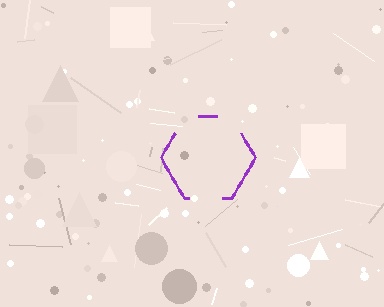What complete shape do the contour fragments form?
The contour fragments form a hexagon.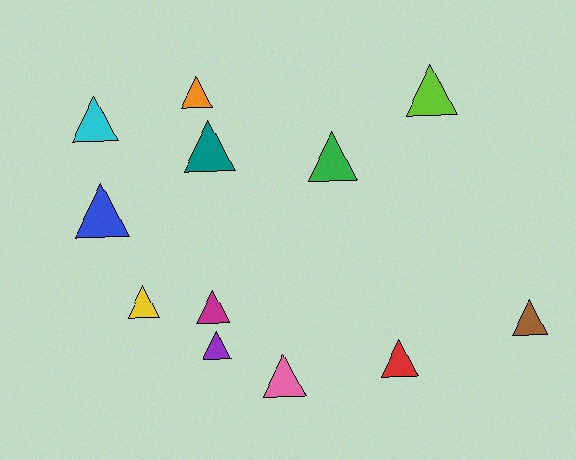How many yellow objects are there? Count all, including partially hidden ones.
There is 1 yellow object.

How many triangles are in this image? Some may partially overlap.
There are 12 triangles.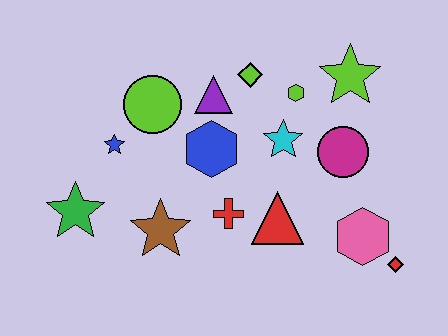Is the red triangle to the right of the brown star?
Yes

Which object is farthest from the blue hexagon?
The red diamond is farthest from the blue hexagon.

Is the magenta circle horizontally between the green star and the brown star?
No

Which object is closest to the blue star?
The lime circle is closest to the blue star.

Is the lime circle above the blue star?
Yes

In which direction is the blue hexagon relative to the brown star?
The blue hexagon is above the brown star.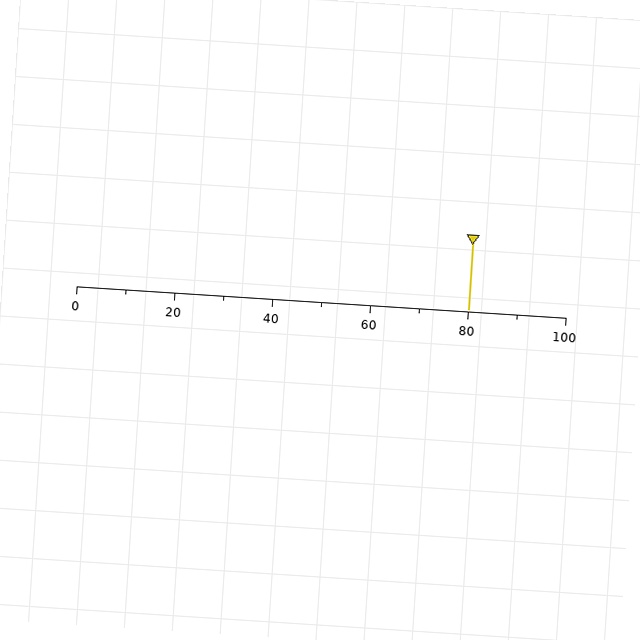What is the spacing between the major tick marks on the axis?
The major ticks are spaced 20 apart.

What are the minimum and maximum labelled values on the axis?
The axis runs from 0 to 100.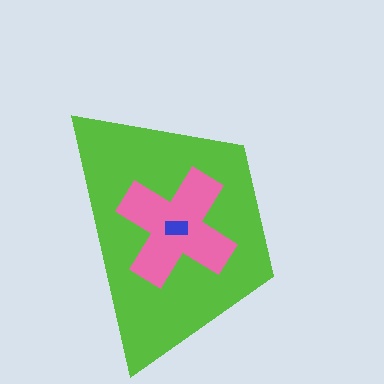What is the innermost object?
The blue rectangle.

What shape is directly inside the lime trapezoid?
The pink cross.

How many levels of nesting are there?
3.